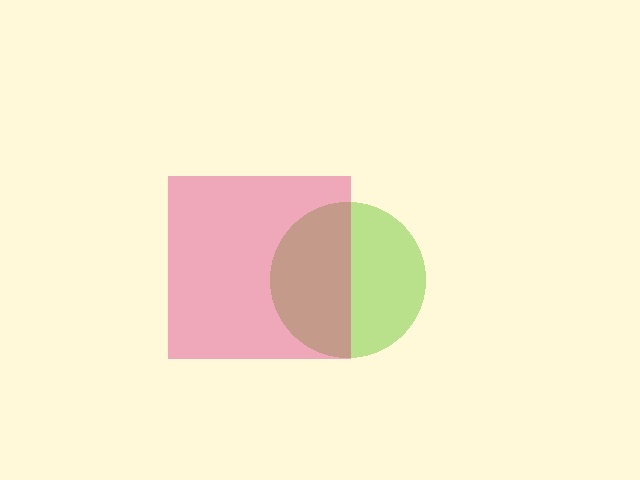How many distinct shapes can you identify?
There are 2 distinct shapes: a lime circle, a magenta square.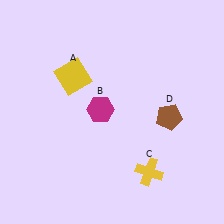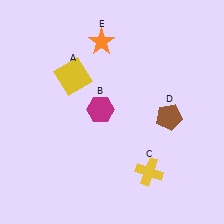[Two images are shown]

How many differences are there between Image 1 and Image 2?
There is 1 difference between the two images.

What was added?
An orange star (E) was added in Image 2.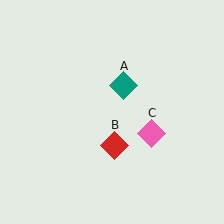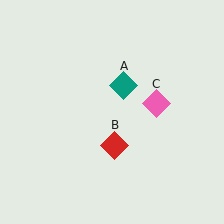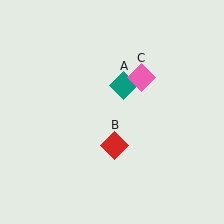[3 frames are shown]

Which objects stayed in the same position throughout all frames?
Teal diamond (object A) and red diamond (object B) remained stationary.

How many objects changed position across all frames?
1 object changed position: pink diamond (object C).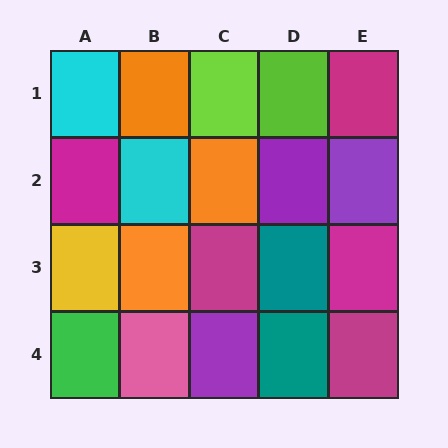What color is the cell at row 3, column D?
Teal.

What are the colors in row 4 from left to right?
Green, pink, purple, teal, magenta.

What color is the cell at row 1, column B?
Orange.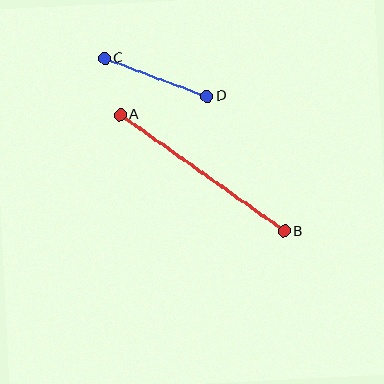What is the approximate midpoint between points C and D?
The midpoint is at approximately (156, 77) pixels.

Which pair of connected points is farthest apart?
Points A and B are farthest apart.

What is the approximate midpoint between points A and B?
The midpoint is at approximately (202, 173) pixels.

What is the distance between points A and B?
The distance is approximately 201 pixels.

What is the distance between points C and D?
The distance is approximately 109 pixels.